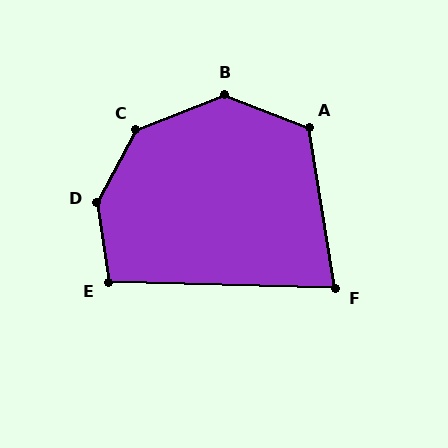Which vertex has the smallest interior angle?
F, at approximately 79 degrees.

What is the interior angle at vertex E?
Approximately 100 degrees (obtuse).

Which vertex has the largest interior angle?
D, at approximately 143 degrees.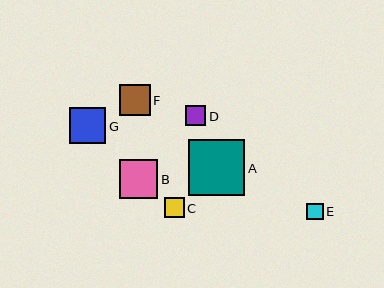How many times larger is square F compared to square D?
Square F is approximately 1.5 times the size of square D.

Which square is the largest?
Square A is the largest with a size of approximately 56 pixels.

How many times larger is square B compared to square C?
Square B is approximately 1.9 times the size of square C.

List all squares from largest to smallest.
From largest to smallest: A, B, G, F, D, C, E.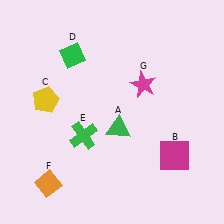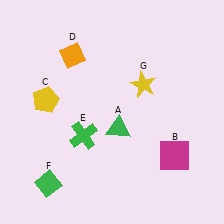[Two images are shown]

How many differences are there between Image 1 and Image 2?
There are 3 differences between the two images.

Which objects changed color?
D changed from green to orange. F changed from orange to green. G changed from magenta to yellow.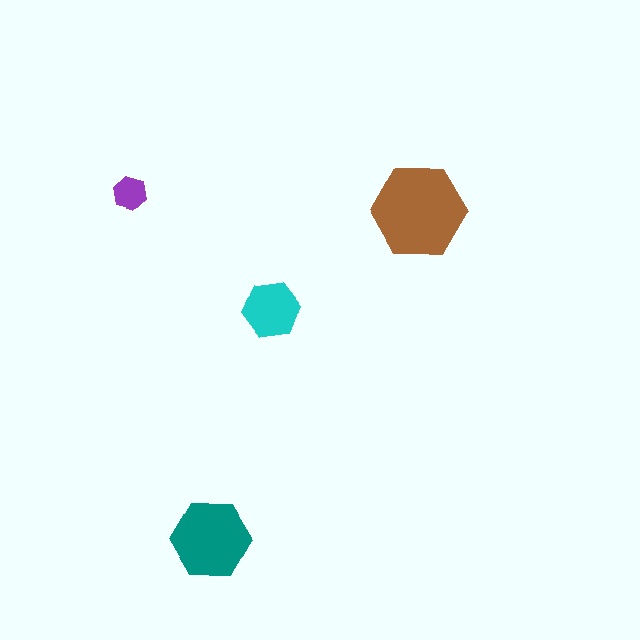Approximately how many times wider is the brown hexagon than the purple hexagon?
About 3 times wider.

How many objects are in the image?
There are 4 objects in the image.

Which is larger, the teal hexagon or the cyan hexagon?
The teal one.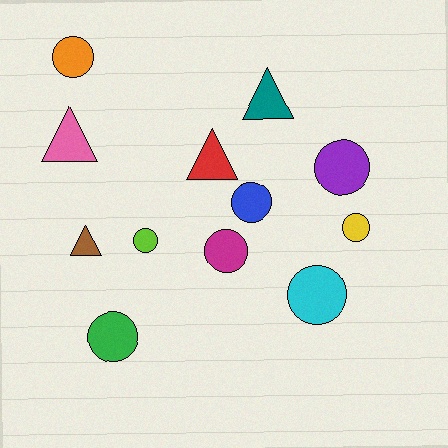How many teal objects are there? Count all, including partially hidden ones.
There is 1 teal object.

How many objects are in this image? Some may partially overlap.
There are 12 objects.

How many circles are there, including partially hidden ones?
There are 8 circles.